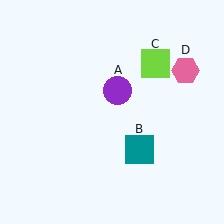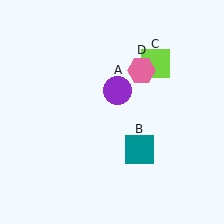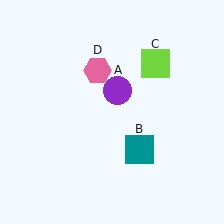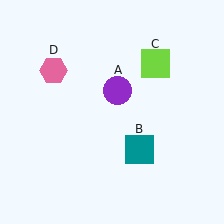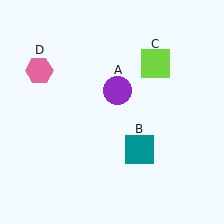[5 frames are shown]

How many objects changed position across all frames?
1 object changed position: pink hexagon (object D).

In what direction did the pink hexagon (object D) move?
The pink hexagon (object D) moved left.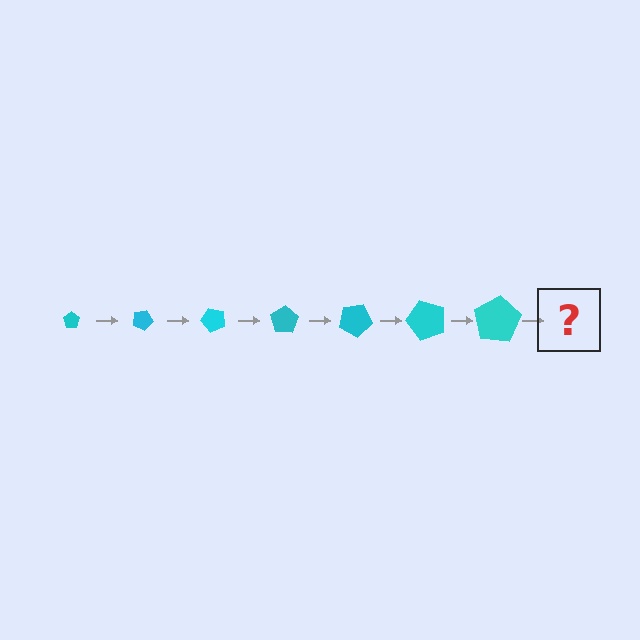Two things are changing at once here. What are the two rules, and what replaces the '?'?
The two rules are that the pentagon grows larger each step and it rotates 25 degrees each step. The '?' should be a pentagon, larger than the previous one and rotated 175 degrees from the start.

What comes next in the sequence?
The next element should be a pentagon, larger than the previous one and rotated 175 degrees from the start.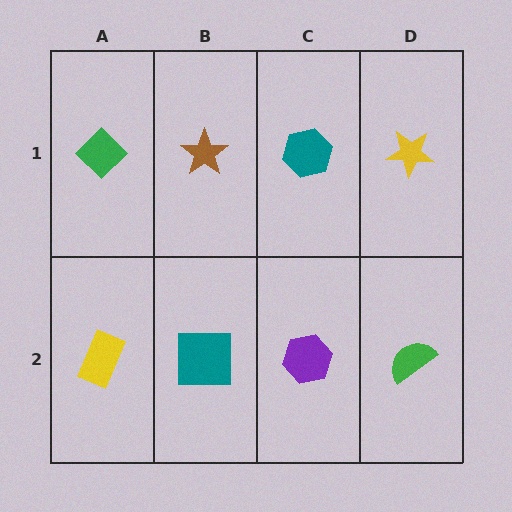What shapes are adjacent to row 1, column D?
A green semicircle (row 2, column D), a teal hexagon (row 1, column C).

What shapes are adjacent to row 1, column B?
A teal square (row 2, column B), a green diamond (row 1, column A), a teal hexagon (row 1, column C).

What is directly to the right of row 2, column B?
A purple hexagon.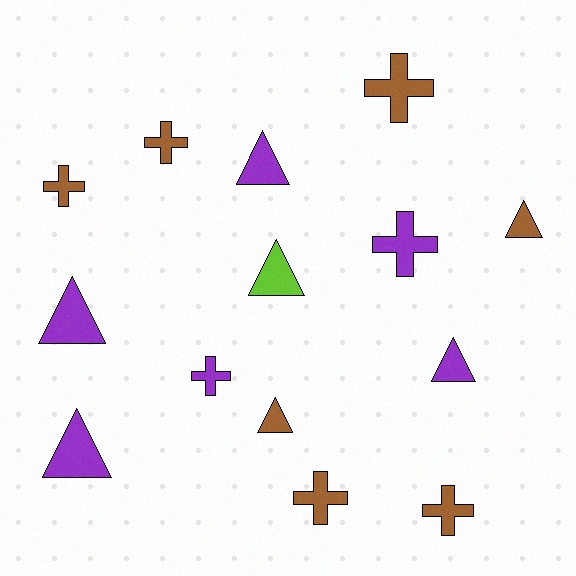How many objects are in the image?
There are 14 objects.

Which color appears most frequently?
Brown, with 7 objects.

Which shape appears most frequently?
Triangle, with 7 objects.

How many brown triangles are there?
There are 2 brown triangles.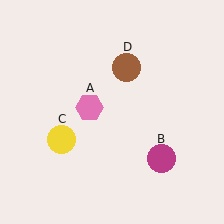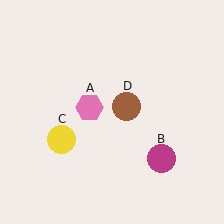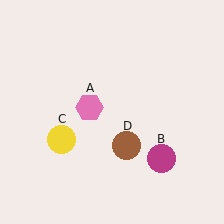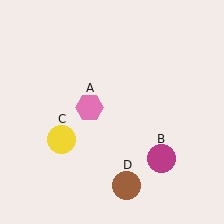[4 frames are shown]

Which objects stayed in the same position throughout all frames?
Pink hexagon (object A) and magenta circle (object B) and yellow circle (object C) remained stationary.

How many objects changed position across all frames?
1 object changed position: brown circle (object D).